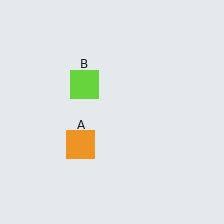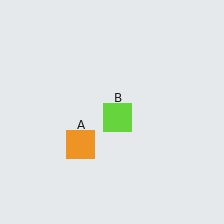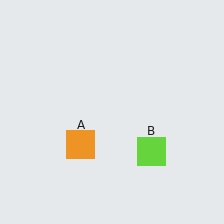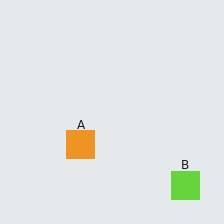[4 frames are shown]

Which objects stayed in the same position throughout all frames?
Orange square (object A) remained stationary.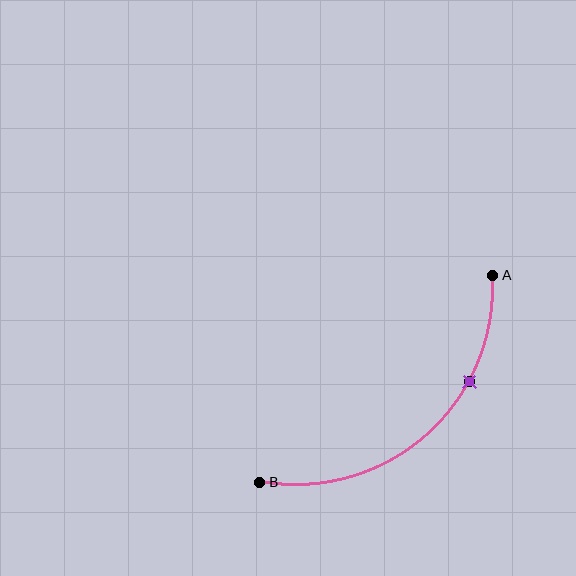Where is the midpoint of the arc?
The arc midpoint is the point on the curve farthest from the straight line joining A and B. It sits below and to the right of that line.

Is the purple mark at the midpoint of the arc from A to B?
No. The purple mark lies on the arc but is closer to endpoint A. The arc midpoint would be at the point on the curve equidistant along the arc from both A and B.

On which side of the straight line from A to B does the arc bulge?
The arc bulges below and to the right of the straight line connecting A and B.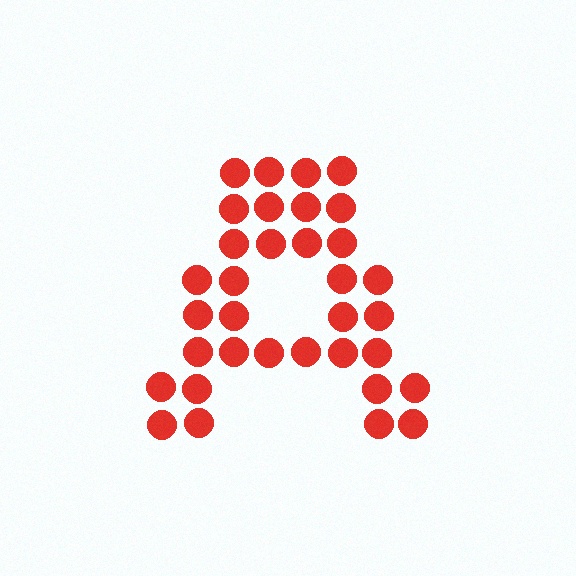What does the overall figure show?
The overall figure shows the letter A.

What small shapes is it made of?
It is made of small circles.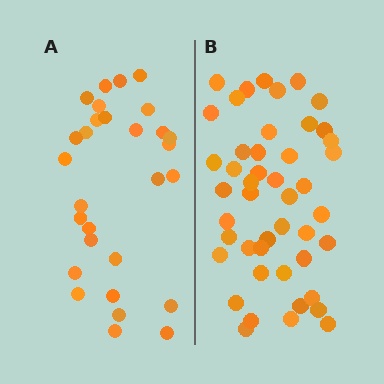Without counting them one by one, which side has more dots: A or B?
Region B (the right region) has more dots.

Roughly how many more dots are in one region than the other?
Region B has approximately 15 more dots than region A.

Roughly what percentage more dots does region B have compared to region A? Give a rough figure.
About 60% more.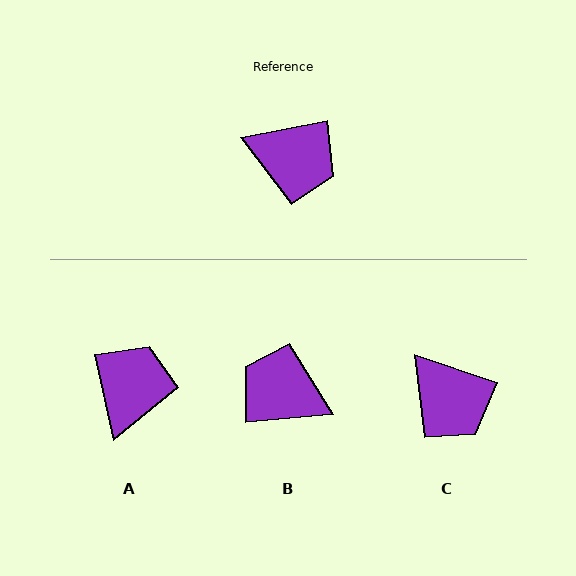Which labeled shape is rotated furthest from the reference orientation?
B, about 174 degrees away.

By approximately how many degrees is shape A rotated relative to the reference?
Approximately 92 degrees counter-clockwise.